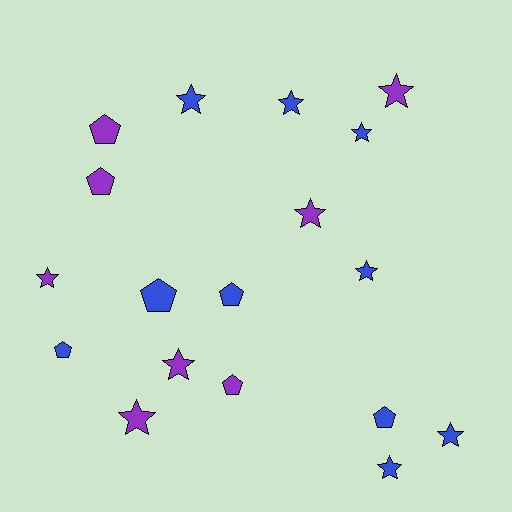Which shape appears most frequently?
Star, with 11 objects.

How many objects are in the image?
There are 18 objects.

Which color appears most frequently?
Blue, with 10 objects.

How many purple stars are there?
There are 5 purple stars.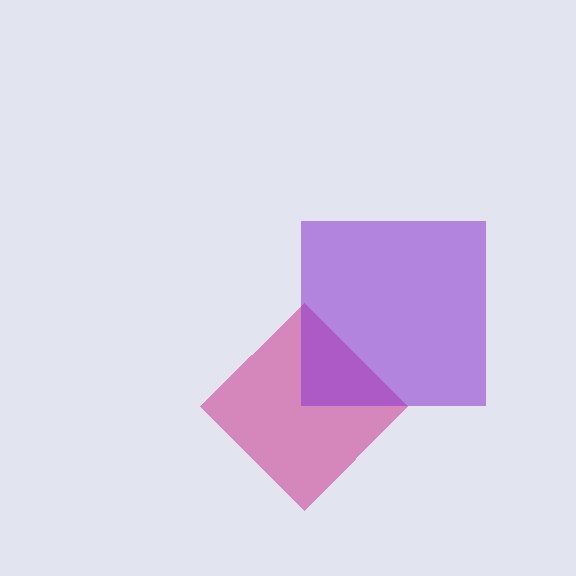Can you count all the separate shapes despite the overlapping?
Yes, there are 2 separate shapes.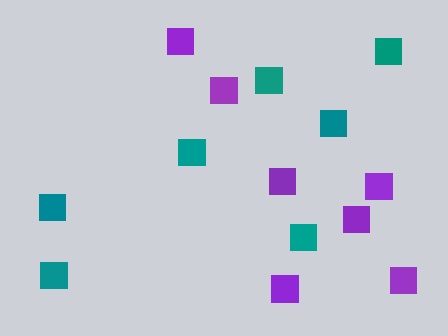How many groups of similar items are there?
There are 2 groups: one group of teal squares (7) and one group of purple squares (7).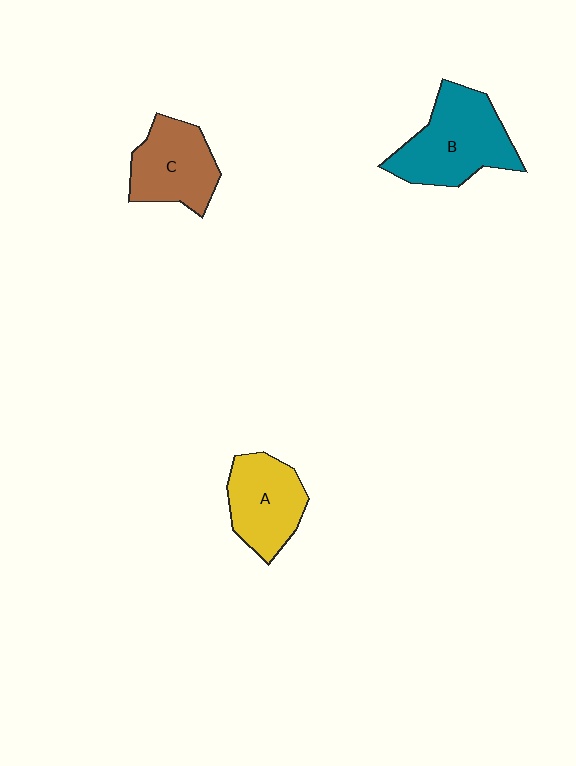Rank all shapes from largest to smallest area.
From largest to smallest: B (teal), C (brown), A (yellow).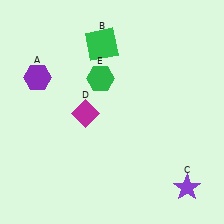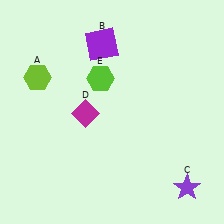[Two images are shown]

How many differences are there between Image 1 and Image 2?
There are 3 differences between the two images.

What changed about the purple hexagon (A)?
In Image 1, A is purple. In Image 2, it changed to lime.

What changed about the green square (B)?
In Image 1, B is green. In Image 2, it changed to purple.